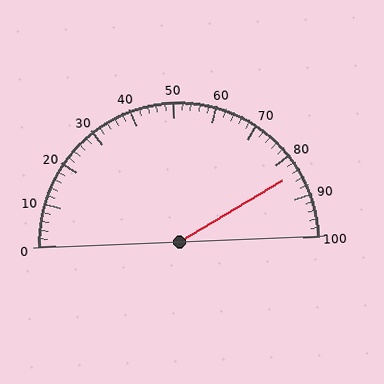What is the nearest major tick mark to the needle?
The nearest major tick mark is 80.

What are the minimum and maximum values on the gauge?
The gauge ranges from 0 to 100.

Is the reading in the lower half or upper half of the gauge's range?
The reading is in the upper half of the range (0 to 100).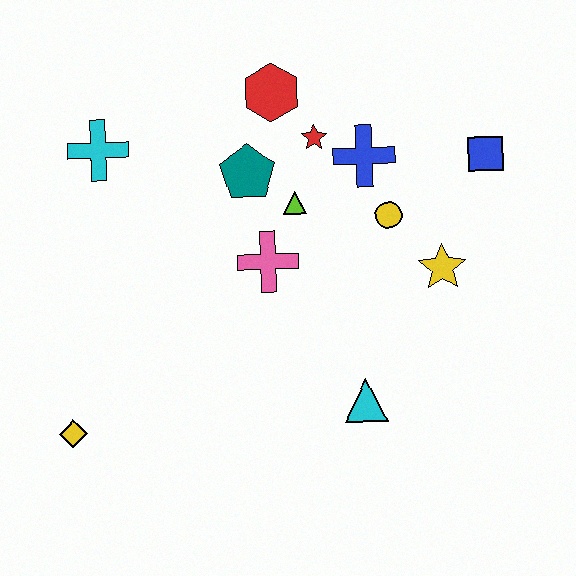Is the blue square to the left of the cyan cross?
No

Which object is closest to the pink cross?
The lime triangle is closest to the pink cross.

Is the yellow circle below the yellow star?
No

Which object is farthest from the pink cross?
The yellow diamond is farthest from the pink cross.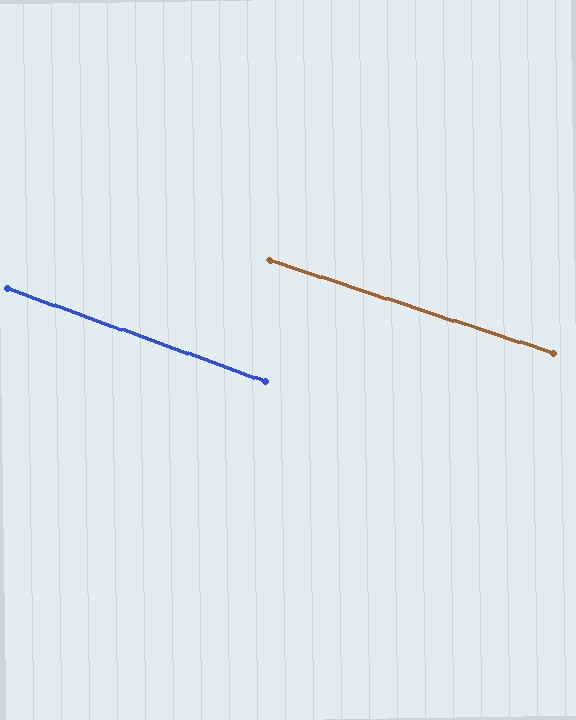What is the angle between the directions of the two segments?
Approximately 2 degrees.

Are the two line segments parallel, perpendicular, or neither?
Parallel — their directions differ by only 1.5°.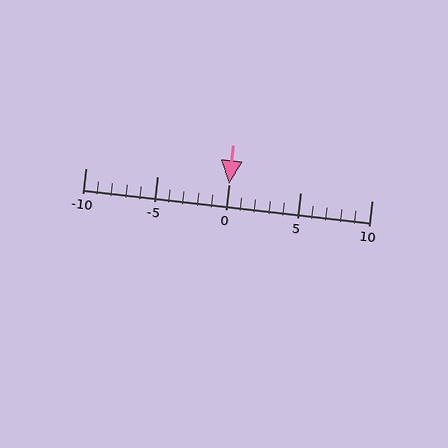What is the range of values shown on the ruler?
The ruler shows values from -10 to 10.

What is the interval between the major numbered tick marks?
The major tick marks are spaced 5 units apart.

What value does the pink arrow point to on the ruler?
The pink arrow points to approximately 0.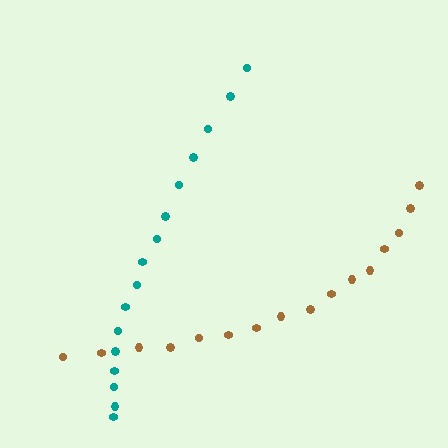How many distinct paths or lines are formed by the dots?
There are 2 distinct paths.